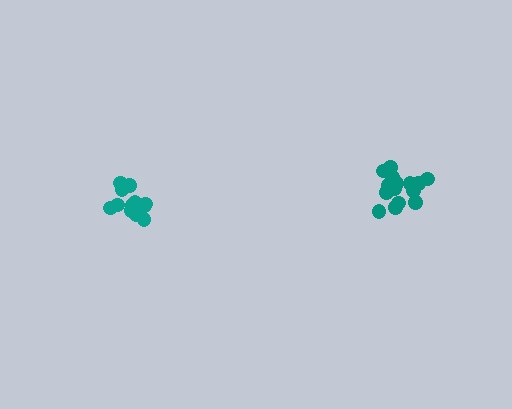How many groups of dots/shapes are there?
There are 2 groups.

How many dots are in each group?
Group 1: 12 dots, Group 2: 16 dots (28 total).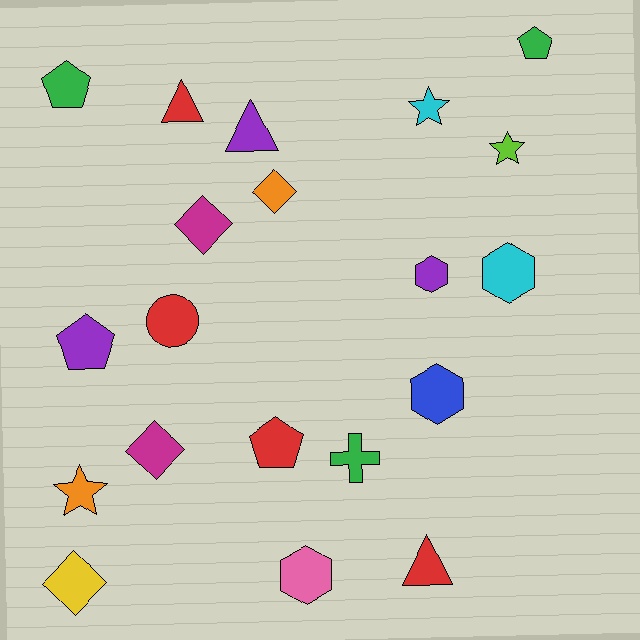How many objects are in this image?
There are 20 objects.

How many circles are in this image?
There is 1 circle.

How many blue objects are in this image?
There is 1 blue object.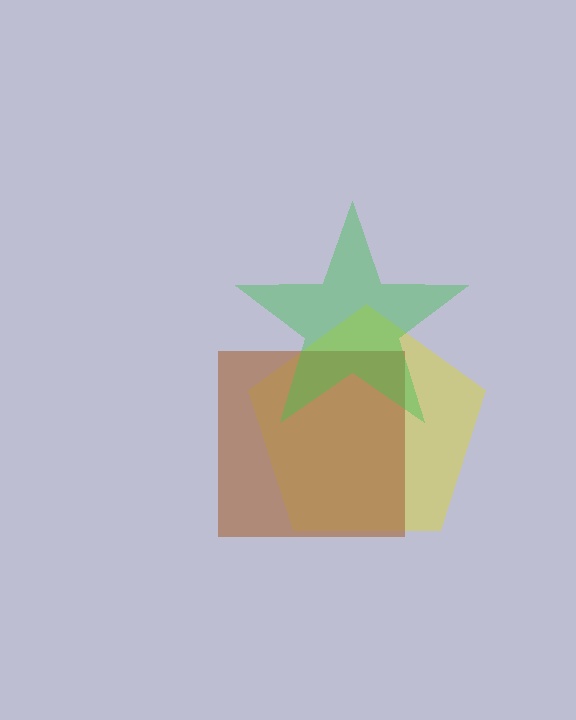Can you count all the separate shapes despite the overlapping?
Yes, there are 3 separate shapes.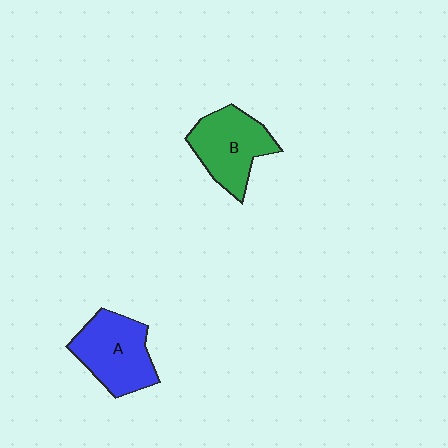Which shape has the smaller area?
Shape B (green).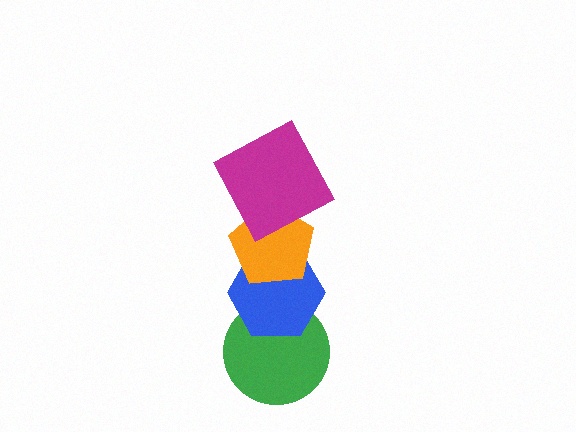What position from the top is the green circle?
The green circle is 4th from the top.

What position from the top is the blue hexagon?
The blue hexagon is 3rd from the top.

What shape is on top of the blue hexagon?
The orange pentagon is on top of the blue hexagon.